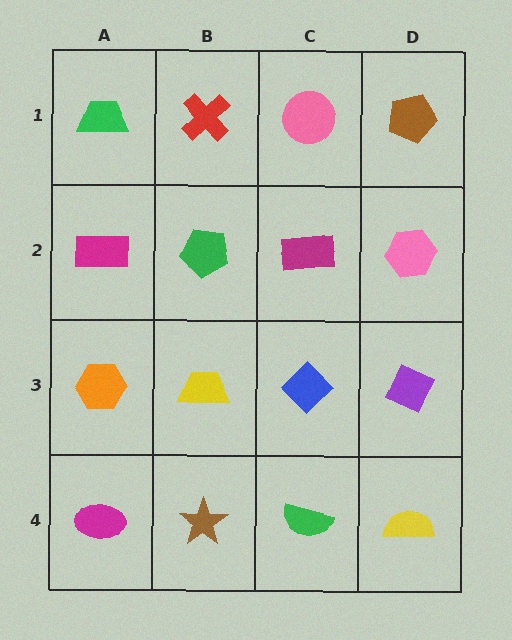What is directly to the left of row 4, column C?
A brown star.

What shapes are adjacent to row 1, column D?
A pink hexagon (row 2, column D), a pink circle (row 1, column C).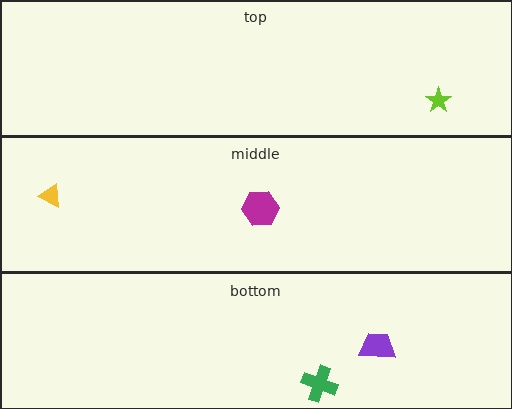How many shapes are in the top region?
1.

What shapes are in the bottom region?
The green cross, the purple trapezoid.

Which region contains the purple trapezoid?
The bottom region.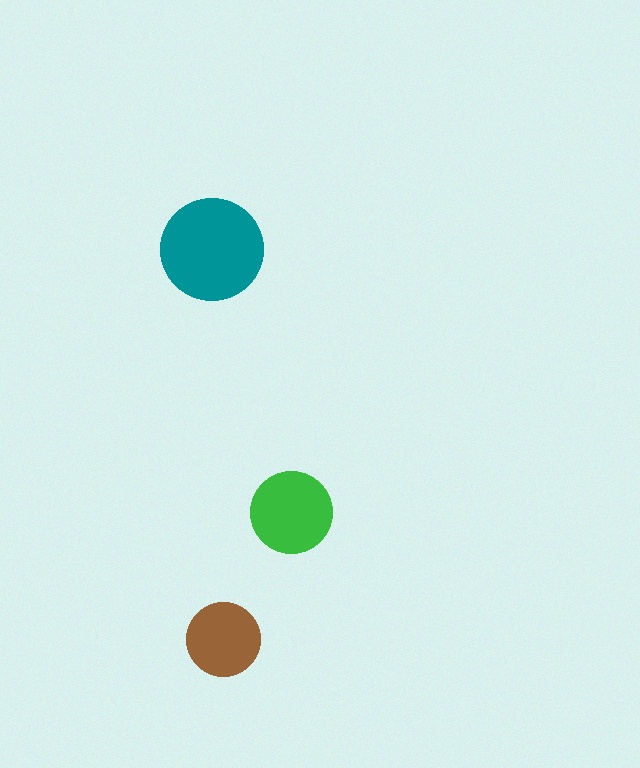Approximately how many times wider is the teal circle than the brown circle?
About 1.5 times wider.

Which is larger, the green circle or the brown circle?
The green one.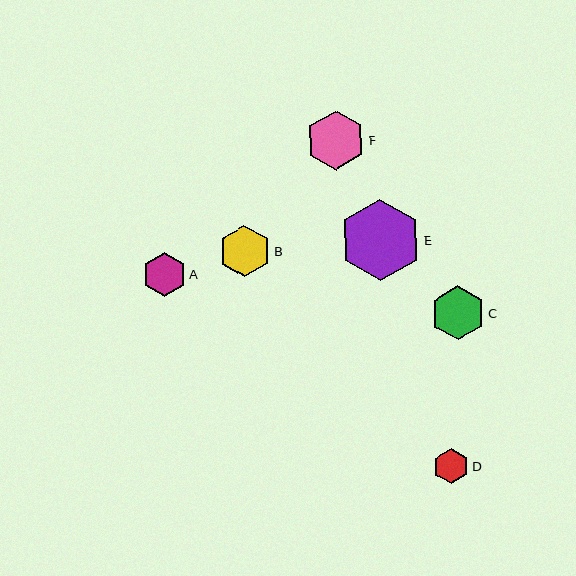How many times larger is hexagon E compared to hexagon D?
Hexagon E is approximately 2.3 times the size of hexagon D.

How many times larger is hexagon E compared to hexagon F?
Hexagon E is approximately 1.4 times the size of hexagon F.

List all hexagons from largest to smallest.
From largest to smallest: E, F, C, B, A, D.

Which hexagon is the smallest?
Hexagon D is the smallest with a size of approximately 35 pixels.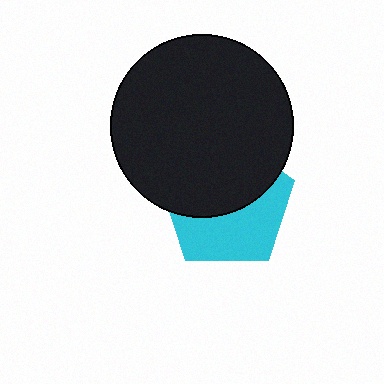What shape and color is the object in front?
The object in front is a black circle.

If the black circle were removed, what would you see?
You would see the complete cyan pentagon.